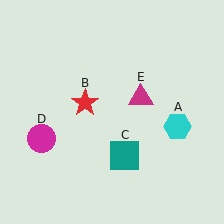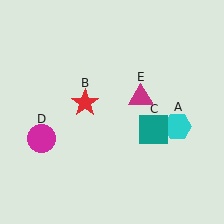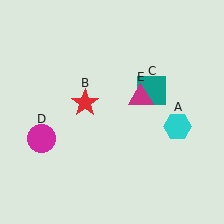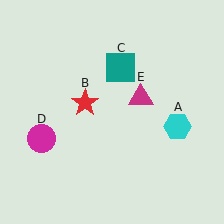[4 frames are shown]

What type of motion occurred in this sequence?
The teal square (object C) rotated counterclockwise around the center of the scene.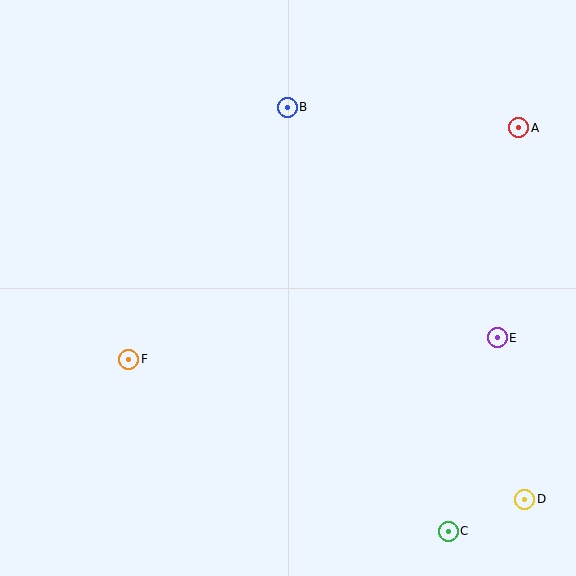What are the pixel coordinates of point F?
Point F is at (129, 359).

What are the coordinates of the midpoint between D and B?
The midpoint between D and B is at (406, 303).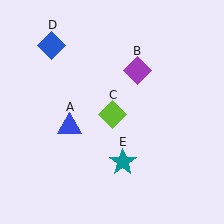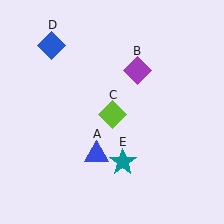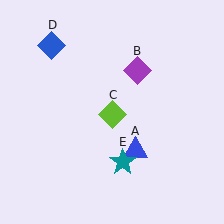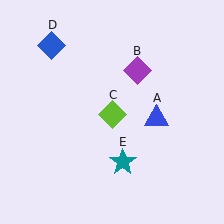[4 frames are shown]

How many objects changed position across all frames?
1 object changed position: blue triangle (object A).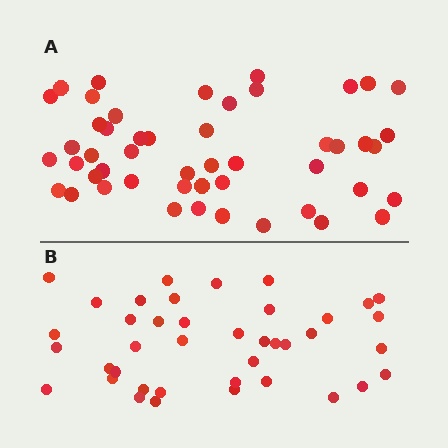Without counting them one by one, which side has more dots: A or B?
Region A (the top region) has more dots.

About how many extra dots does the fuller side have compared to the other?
Region A has roughly 8 or so more dots than region B.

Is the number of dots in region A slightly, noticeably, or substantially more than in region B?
Region A has only slightly more — the two regions are fairly close. The ratio is roughly 1.2 to 1.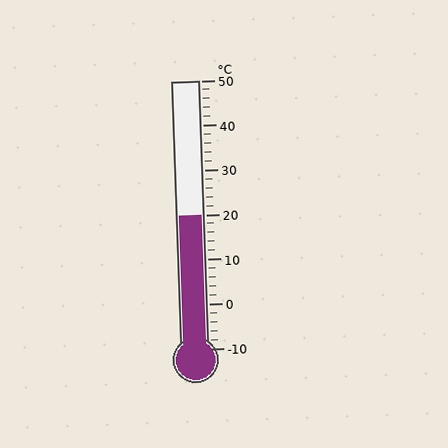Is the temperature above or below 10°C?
The temperature is above 10°C.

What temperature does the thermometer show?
The thermometer shows approximately 20°C.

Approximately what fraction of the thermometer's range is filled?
The thermometer is filled to approximately 50% of its range.